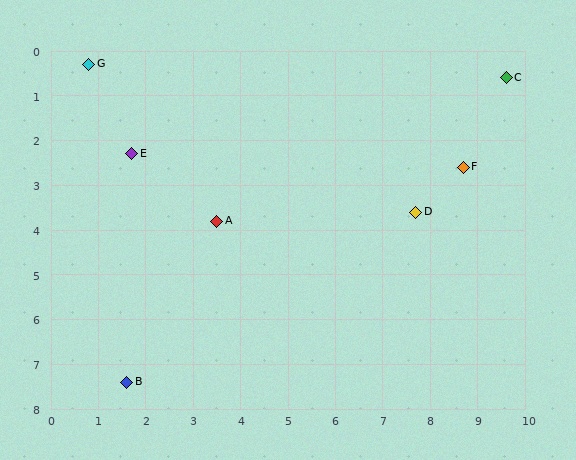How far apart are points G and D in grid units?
Points G and D are about 7.6 grid units apart.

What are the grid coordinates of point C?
Point C is at approximately (9.6, 0.6).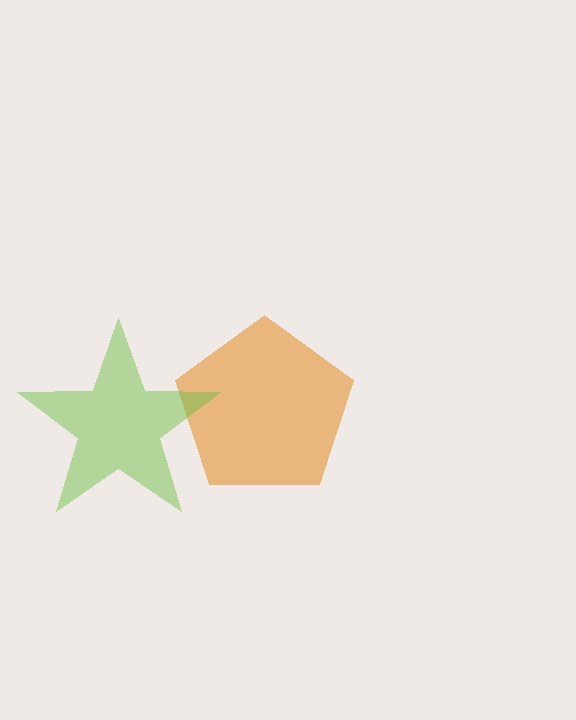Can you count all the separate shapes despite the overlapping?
Yes, there are 2 separate shapes.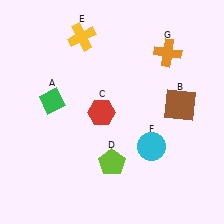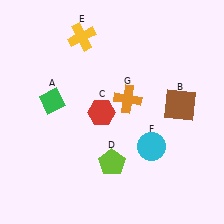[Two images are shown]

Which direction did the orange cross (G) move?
The orange cross (G) moved down.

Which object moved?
The orange cross (G) moved down.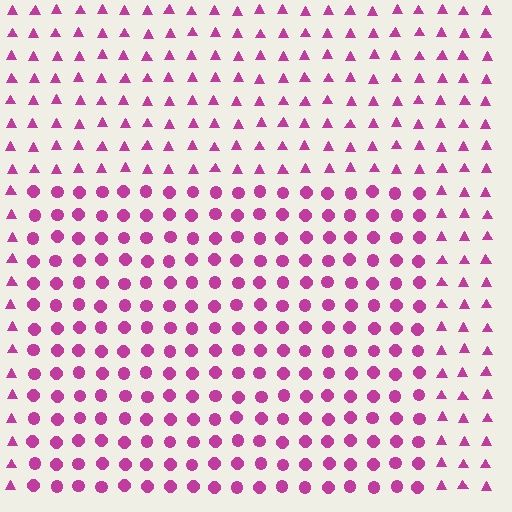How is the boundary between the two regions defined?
The boundary is defined by a change in element shape: circles inside vs. triangles outside. All elements share the same color and spacing.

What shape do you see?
I see a rectangle.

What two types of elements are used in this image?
The image uses circles inside the rectangle region and triangles outside it.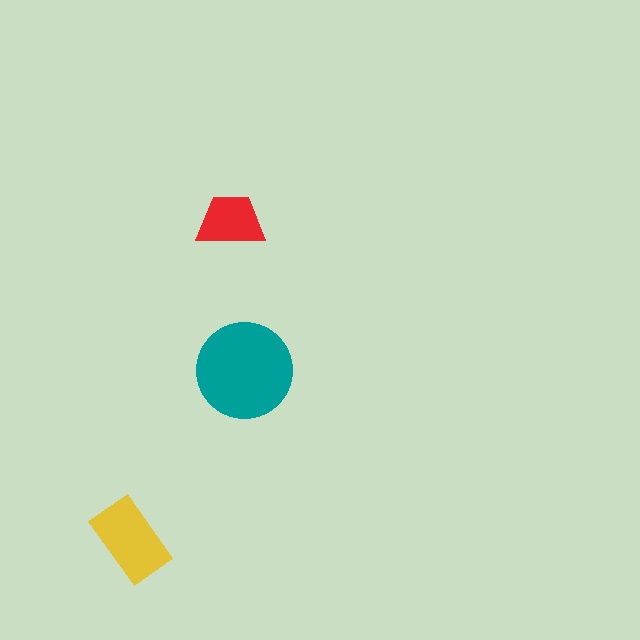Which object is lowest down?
The yellow rectangle is bottommost.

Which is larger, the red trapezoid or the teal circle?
The teal circle.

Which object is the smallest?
The red trapezoid.